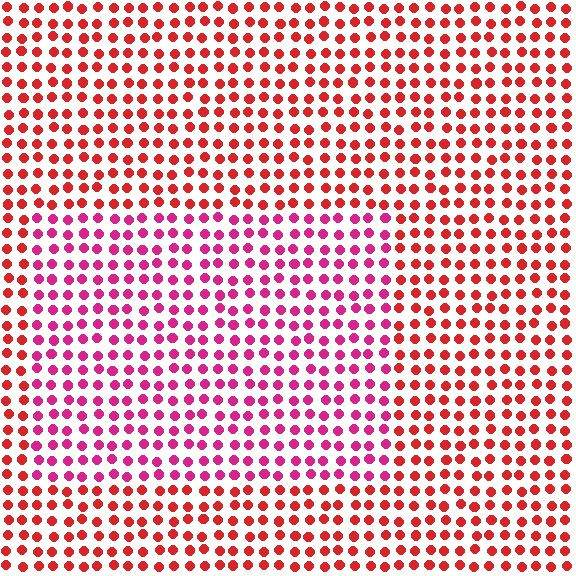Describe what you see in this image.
The image is filled with small red elements in a uniform arrangement. A rectangle-shaped region is visible where the elements are tinted to a slightly different hue, forming a subtle color boundary.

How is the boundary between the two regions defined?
The boundary is defined purely by a slight shift in hue (about 33 degrees). Spacing, size, and orientation are identical on both sides.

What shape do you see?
I see a rectangle.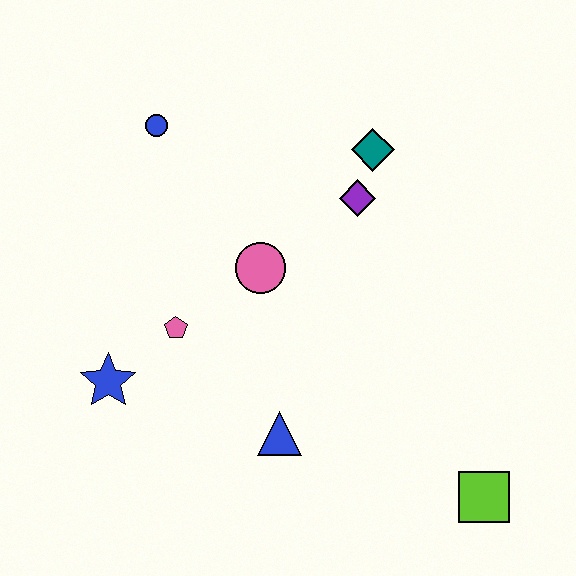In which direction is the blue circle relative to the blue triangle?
The blue circle is above the blue triangle.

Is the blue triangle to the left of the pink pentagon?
No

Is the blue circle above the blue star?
Yes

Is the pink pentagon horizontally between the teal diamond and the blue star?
Yes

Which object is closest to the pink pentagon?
The blue star is closest to the pink pentagon.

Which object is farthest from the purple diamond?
The lime square is farthest from the purple diamond.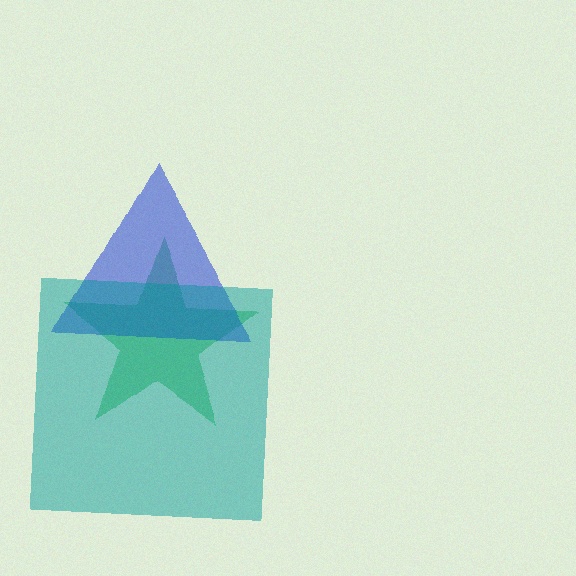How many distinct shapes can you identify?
There are 3 distinct shapes: a green star, a blue triangle, a teal square.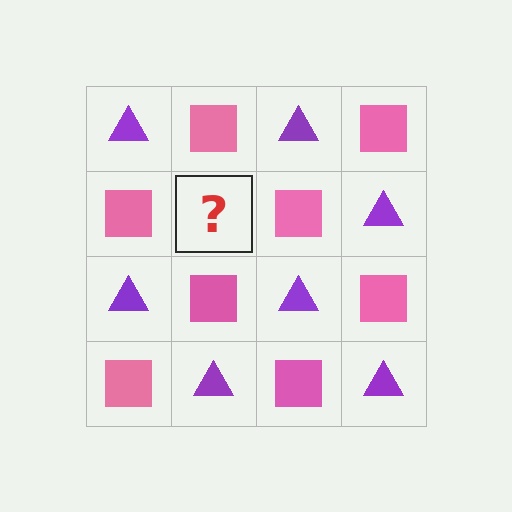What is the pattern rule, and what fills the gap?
The rule is that it alternates purple triangle and pink square in a checkerboard pattern. The gap should be filled with a purple triangle.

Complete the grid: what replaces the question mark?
The question mark should be replaced with a purple triangle.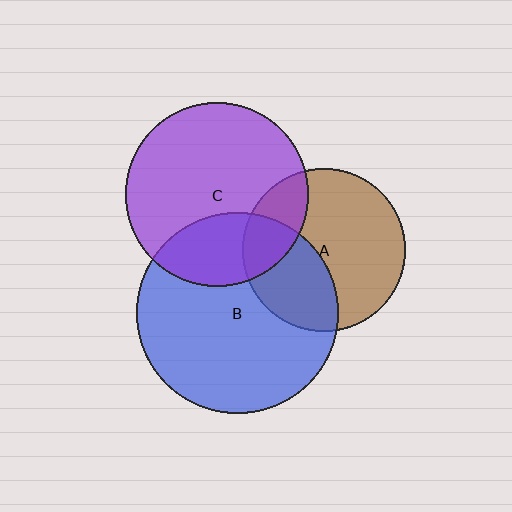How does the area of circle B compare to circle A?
Approximately 1.5 times.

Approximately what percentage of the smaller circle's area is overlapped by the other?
Approximately 35%.